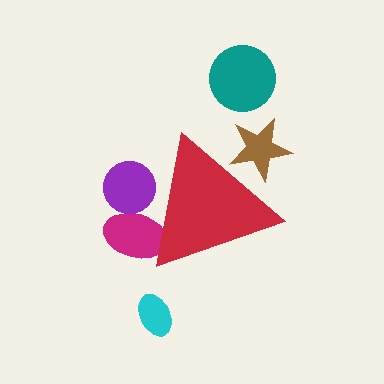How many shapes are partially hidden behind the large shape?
3 shapes are partially hidden.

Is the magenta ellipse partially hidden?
Yes, the magenta ellipse is partially hidden behind the red triangle.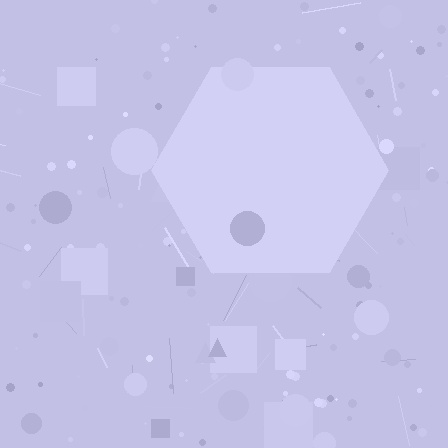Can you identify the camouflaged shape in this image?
The camouflaged shape is a hexagon.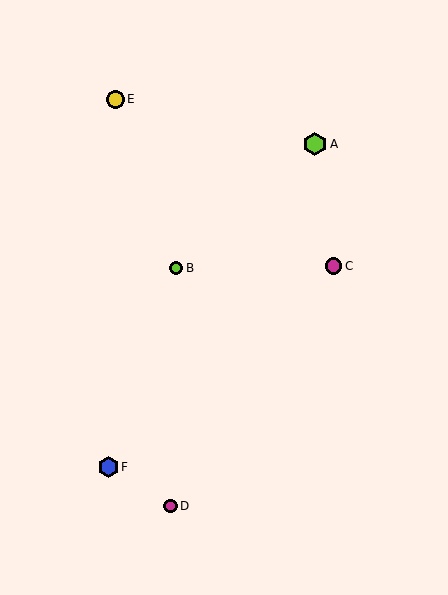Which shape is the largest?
The lime hexagon (labeled A) is the largest.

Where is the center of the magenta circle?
The center of the magenta circle is at (170, 506).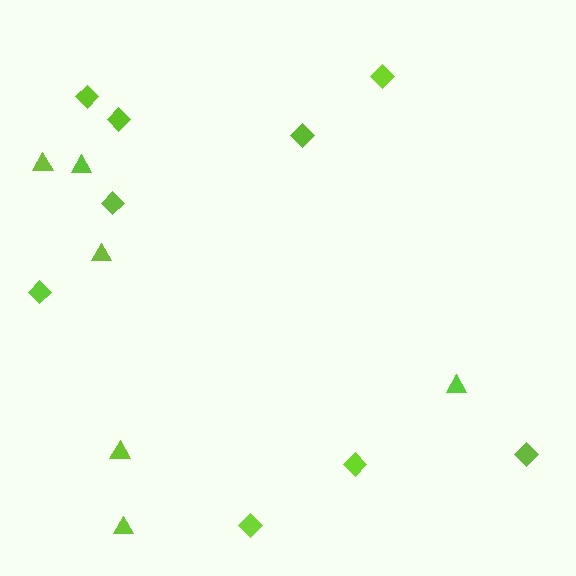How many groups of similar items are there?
There are 2 groups: one group of diamonds (9) and one group of triangles (6).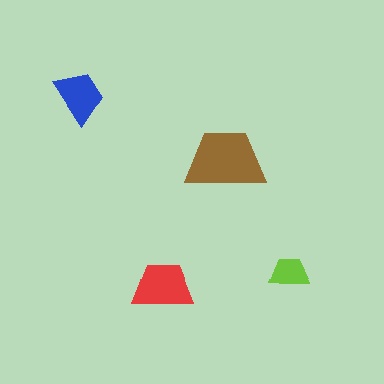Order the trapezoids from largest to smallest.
the brown one, the red one, the blue one, the lime one.